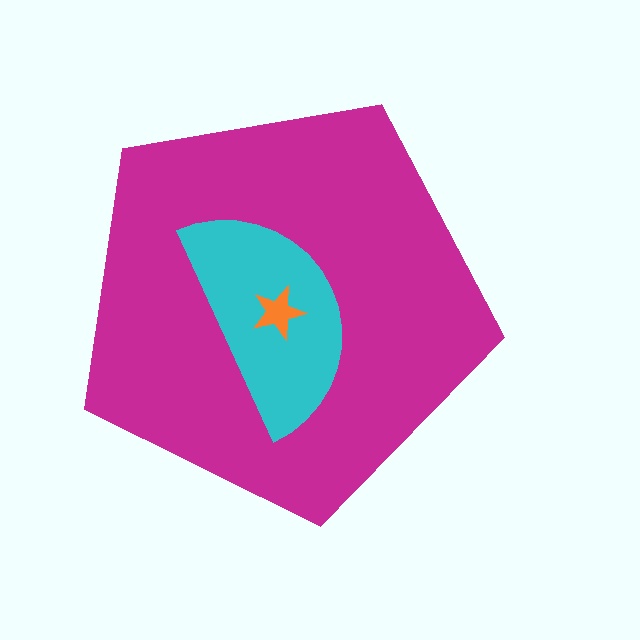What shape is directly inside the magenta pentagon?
The cyan semicircle.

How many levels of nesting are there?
3.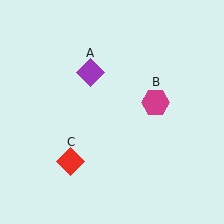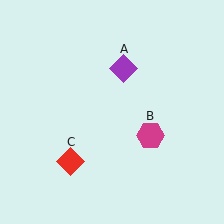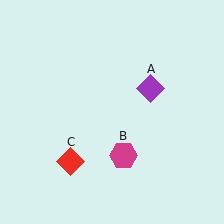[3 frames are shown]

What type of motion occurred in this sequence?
The purple diamond (object A), magenta hexagon (object B) rotated clockwise around the center of the scene.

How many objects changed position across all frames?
2 objects changed position: purple diamond (object A), magenta hexagon (object B).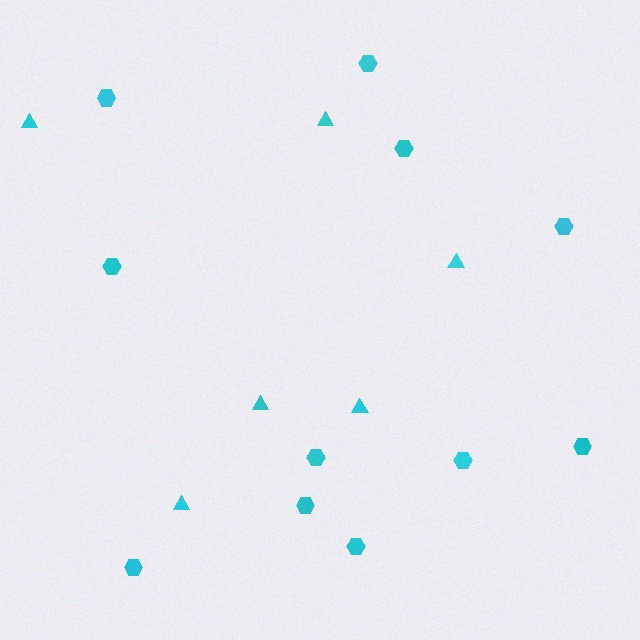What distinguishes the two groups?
There are 2 groups: one group of hexagons (11) and one group of triangles (6).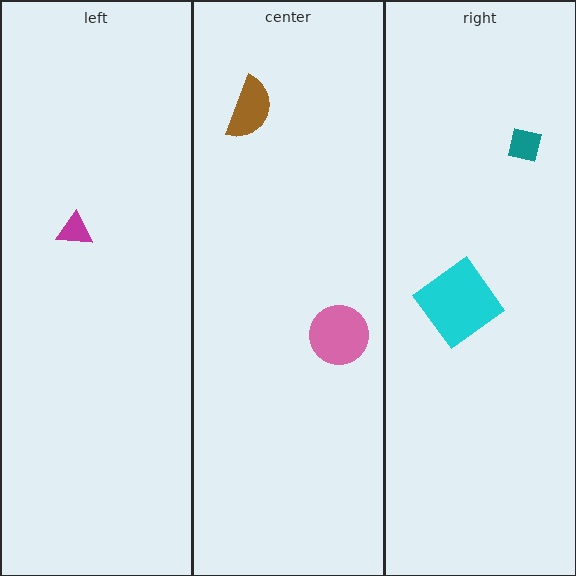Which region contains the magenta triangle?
The left region.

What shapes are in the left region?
The magenta triangle.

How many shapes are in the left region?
1.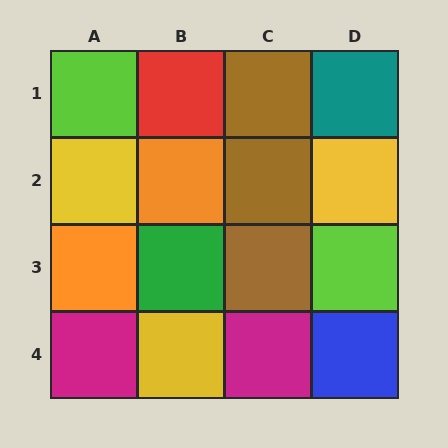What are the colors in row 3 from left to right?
Orange, green, brown, lime.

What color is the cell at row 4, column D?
Blue.